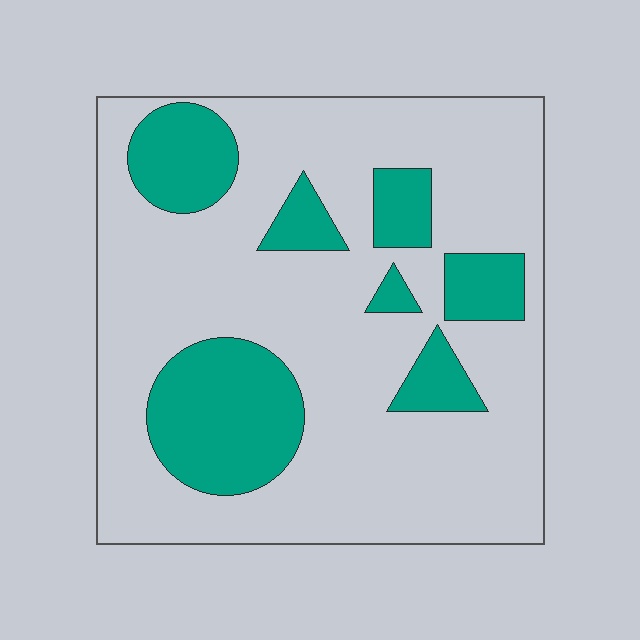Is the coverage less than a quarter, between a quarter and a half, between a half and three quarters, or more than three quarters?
Less than a quarter.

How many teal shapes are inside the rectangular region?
7.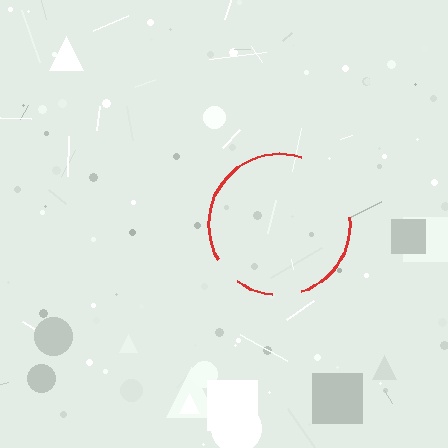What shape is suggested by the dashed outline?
The dashed outline suggests a circle.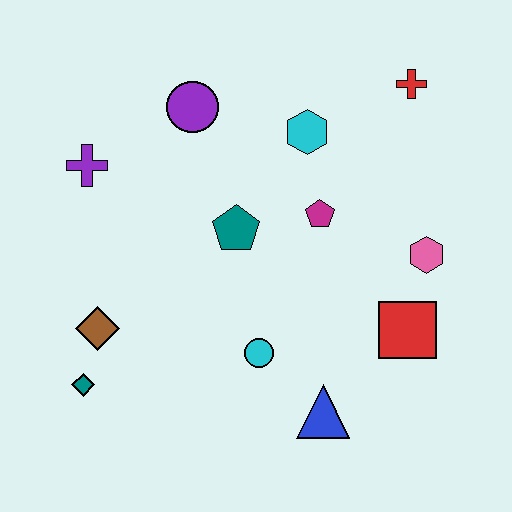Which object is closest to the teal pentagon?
The magenta pentagon is closest to the teal pentagon.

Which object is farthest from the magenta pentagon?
The teal diamond is farthest from the magenta pentagon.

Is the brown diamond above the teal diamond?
Yes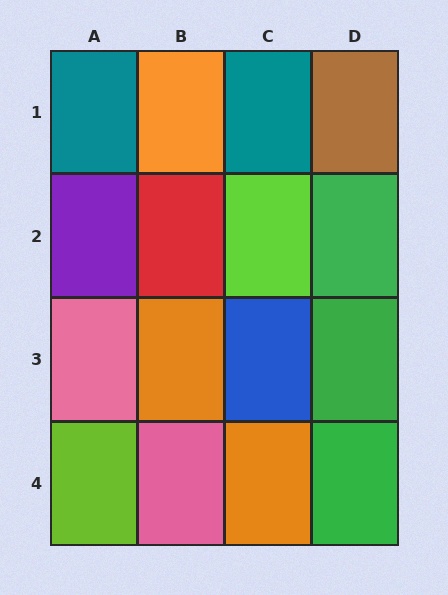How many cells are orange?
3 cells are orange.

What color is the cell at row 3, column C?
Blue.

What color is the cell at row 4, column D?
Green.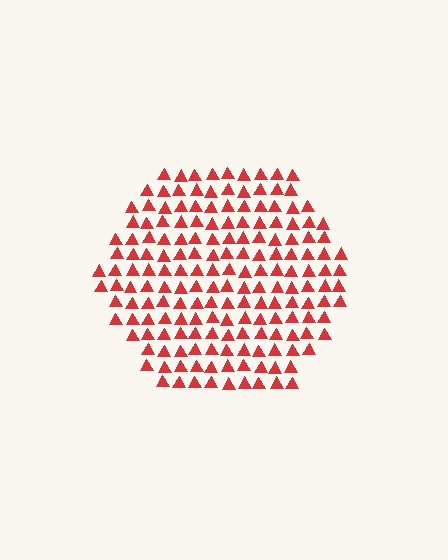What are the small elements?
The small elements are triangles.